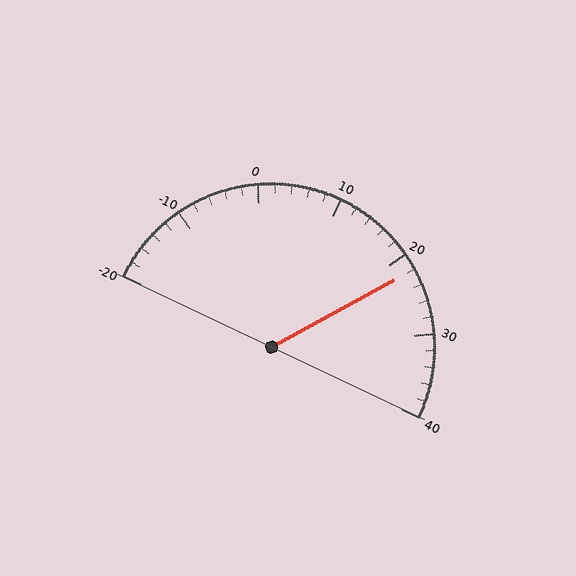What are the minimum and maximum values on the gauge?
The gauge ranges from -20 to 40.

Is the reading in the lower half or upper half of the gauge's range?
The reading is in the upper half of the range (-20 to 40).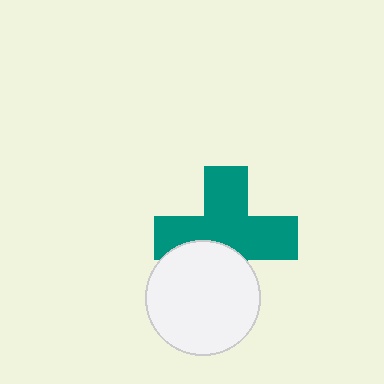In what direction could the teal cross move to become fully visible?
The teal cross could move up. That would shift it out from behind the white circle entirely.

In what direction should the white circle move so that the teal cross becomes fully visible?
The white circle should move down. That is the shortest direction to clear the overlap and leave the teal cross fully visible.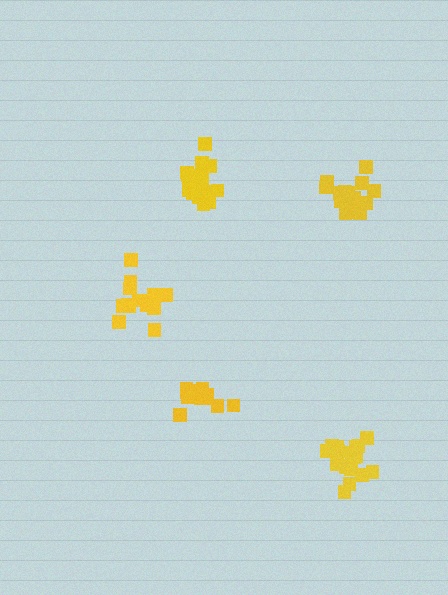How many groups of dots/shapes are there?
There are 5 groups.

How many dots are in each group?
Group 1: 19 dots, Group 2: 16 dots, Group 3: 20 dots, Group 4: 14 dots, Group 5: 15 dots (84 total).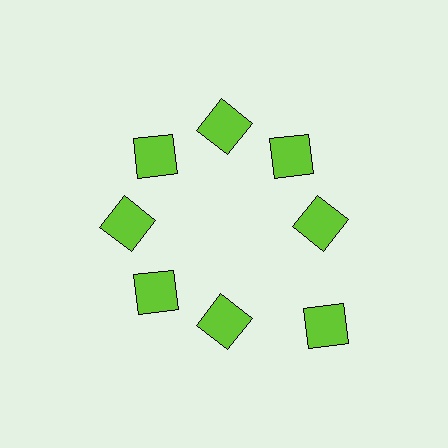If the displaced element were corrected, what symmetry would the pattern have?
It would have 8-fold rotational symmetry — the pattern would map onto itself every 45 degrees.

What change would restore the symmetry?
The symmetry would be restored by moving it inward, back onto the ring so that all 8 squares sit at equal angles and equal distance from the center.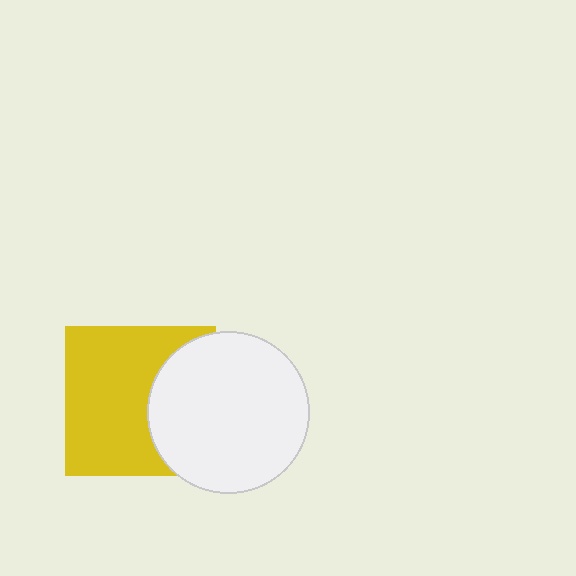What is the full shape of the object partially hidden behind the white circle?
The partially hidden object is a yellow square.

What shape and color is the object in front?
The object in front is a white circle.